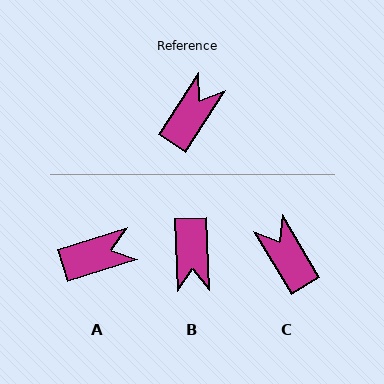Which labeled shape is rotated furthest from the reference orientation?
B, about 145 degrees away.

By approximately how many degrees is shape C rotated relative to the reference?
Approximately 64 degrees counter-clockwise.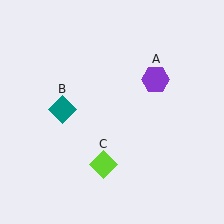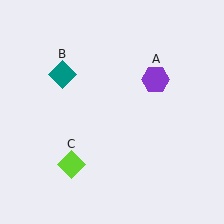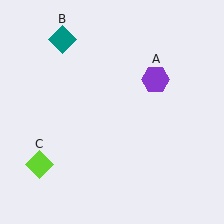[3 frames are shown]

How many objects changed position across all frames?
2 objects changed position: teal diamond (object B), lime diamond (object C).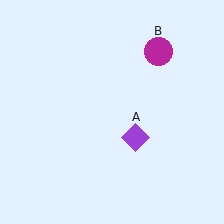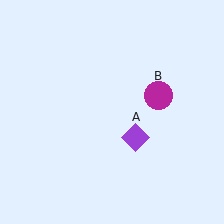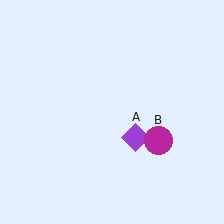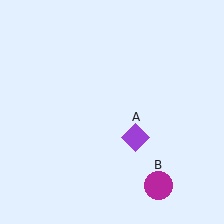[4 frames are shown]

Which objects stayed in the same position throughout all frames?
Purple diamond (object A) remained stationary.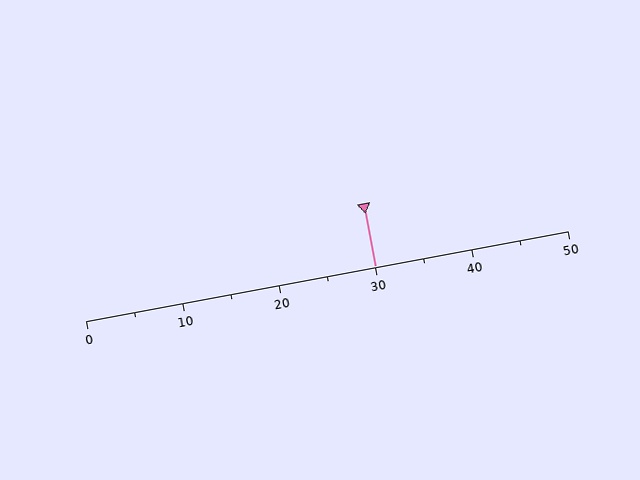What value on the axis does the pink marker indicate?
The marker indicates approximately 30.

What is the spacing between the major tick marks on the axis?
The major ticks are spaced 10 apart.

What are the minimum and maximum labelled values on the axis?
The axis runs from 0 to 50.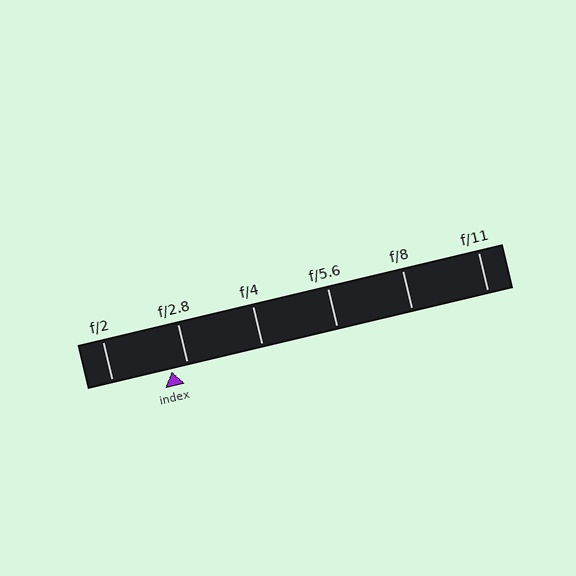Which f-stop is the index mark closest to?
The index mark is closest to f/2.8.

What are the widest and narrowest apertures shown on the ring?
The widest aperture shown is f/2 and the narrowest is f/11.